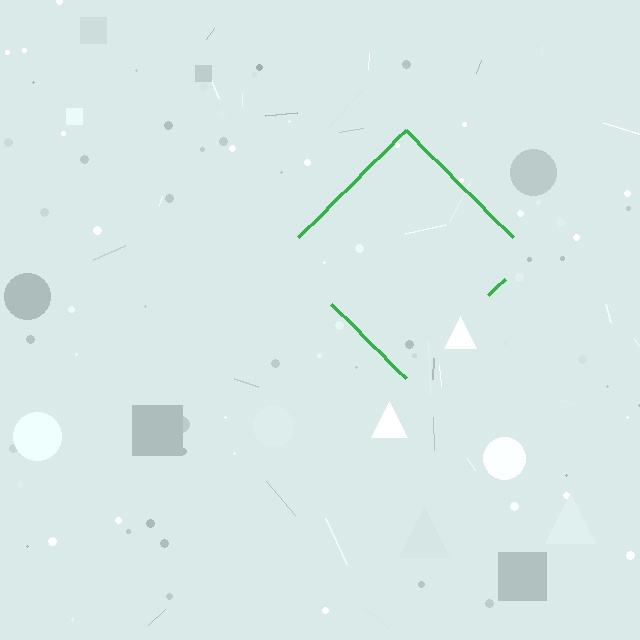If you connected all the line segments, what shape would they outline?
They would outline a diamond.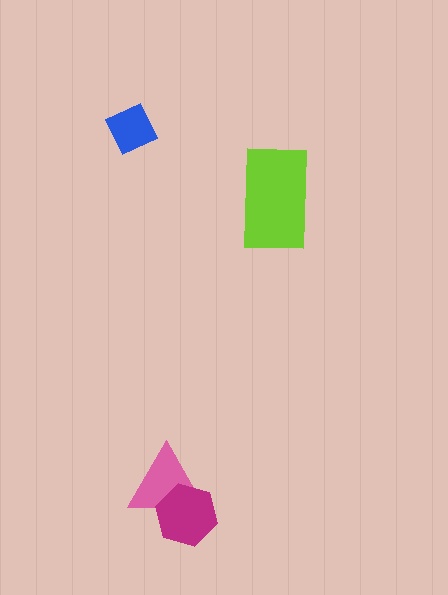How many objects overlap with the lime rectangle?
0 objects overlap with the lime rectangle.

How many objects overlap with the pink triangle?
1 object overlaps with the pink triangle.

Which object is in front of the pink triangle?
The magenta hexagon is in front of the pink triangle.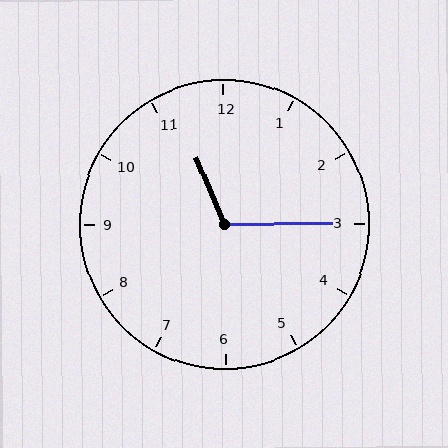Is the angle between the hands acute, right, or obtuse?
It is obtuse.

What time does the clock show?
11:15.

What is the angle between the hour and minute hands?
Approximately 112 degrees.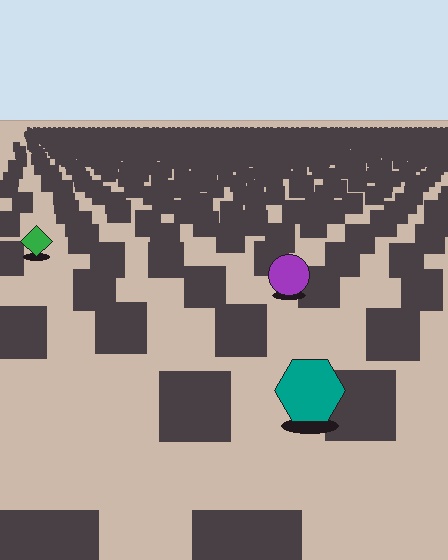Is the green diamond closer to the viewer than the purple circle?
No. The purple circle is closer — you can tell from the texture gradient: the ground texture is coarser near it.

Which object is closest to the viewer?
The teal hexagon is closest. The texture marks near it are larger and more spread out.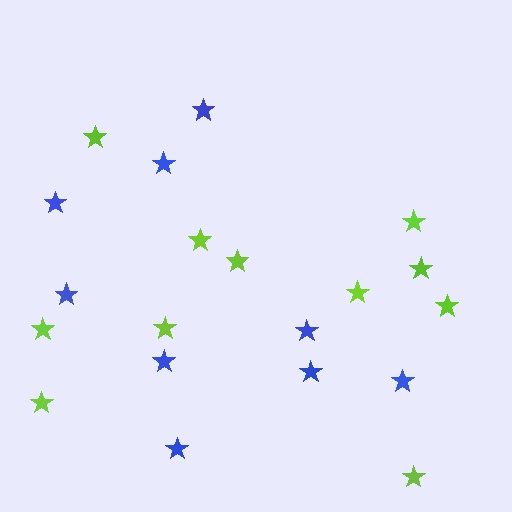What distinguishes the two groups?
There are 2 groups: one group of blue stars (9) and one group of lime stars (11).